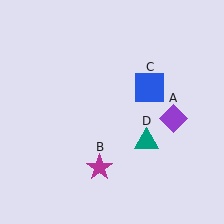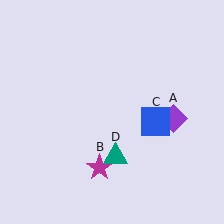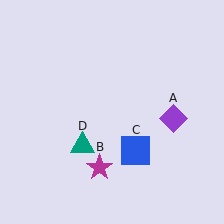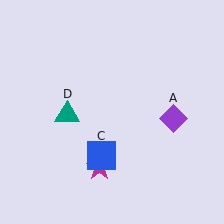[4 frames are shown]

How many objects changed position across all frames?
2 objects changed position: blue square (object C), teal triangle (object D).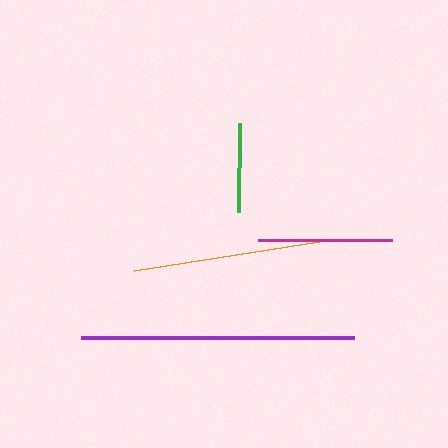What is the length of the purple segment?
The purple segment is approximately 274 pixels long.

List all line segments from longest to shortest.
From longest to shortest: purple, orange, magenta, green.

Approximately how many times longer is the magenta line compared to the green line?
The magenta line is approximately 1.5 times the length of the green line.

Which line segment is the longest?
The purple line is the longest at approximately 274 pixels.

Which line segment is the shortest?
The green line is the shortest at approximately 89 pixels.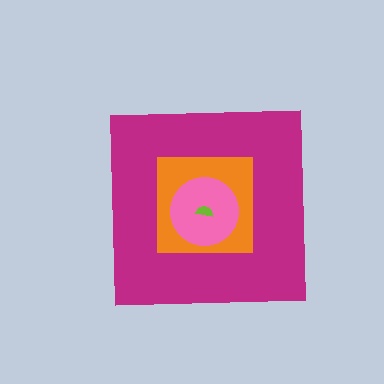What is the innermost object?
The lime semicircle.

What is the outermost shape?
The magenta square.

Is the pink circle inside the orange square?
Yes.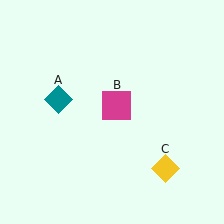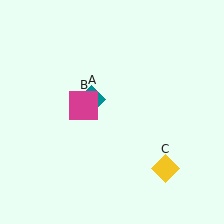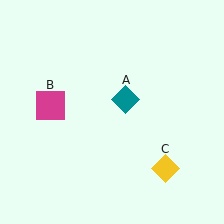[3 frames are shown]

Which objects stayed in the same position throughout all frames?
Yellow diamond (object C) remained stationary.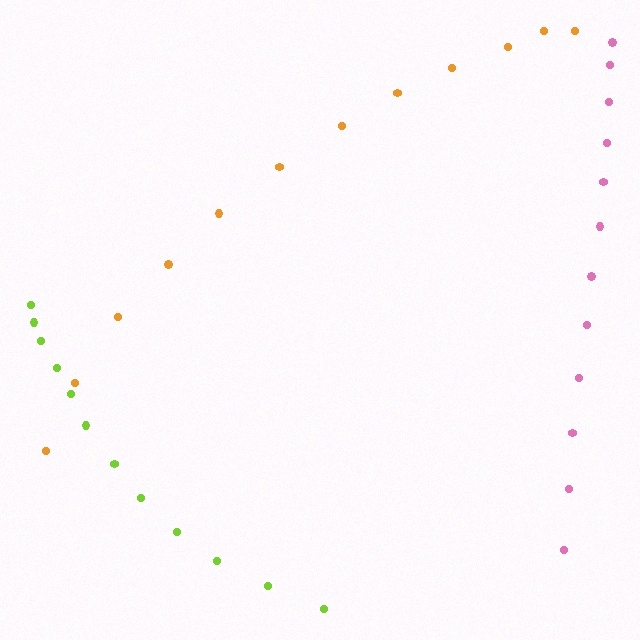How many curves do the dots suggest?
There are 3 distinct paths.